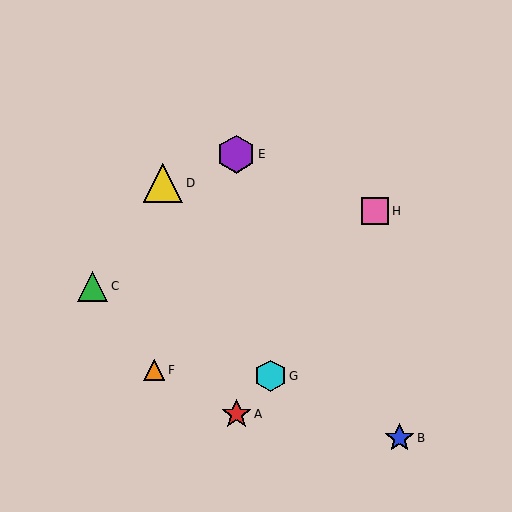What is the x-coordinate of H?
Object H is at x≈375.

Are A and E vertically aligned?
Yes, both are at x≈236.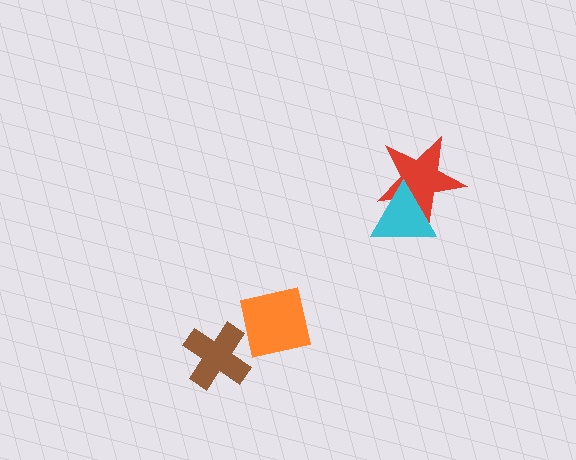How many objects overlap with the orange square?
1 object overlaps with the orange square.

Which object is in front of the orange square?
The brown cross is in front of the orange square.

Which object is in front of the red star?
The cyan triangle is in front of the red star.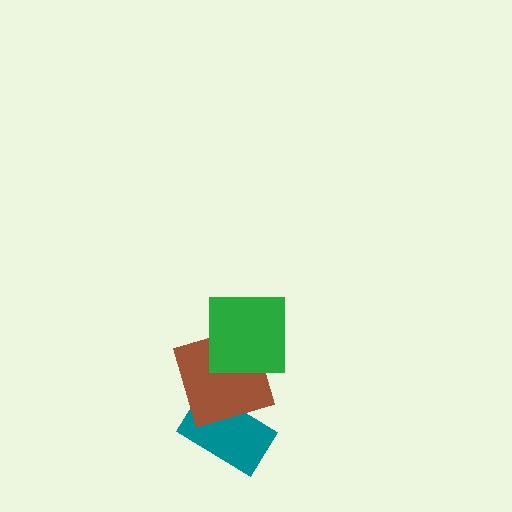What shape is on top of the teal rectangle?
The brown square is on top of the teal rectangle.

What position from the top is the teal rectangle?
The teal rectangle is 3rd from the top.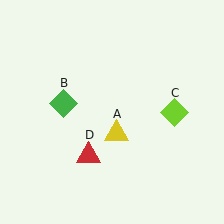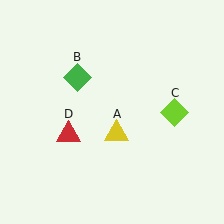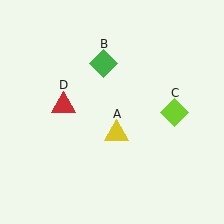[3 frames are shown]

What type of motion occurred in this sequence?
The green diamond (object B), red triangle (object D) rotated clockwise around the center of the scene.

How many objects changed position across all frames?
2 objects changed position: green diamond (object B), red triangle (object D).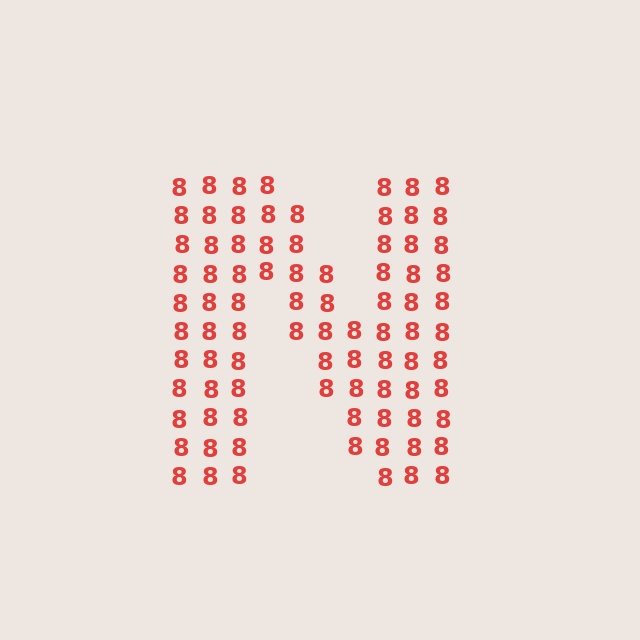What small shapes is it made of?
It is made of small digit 8's.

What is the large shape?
The large shape is the letter N.